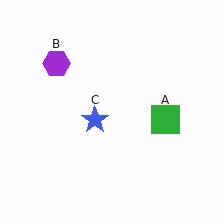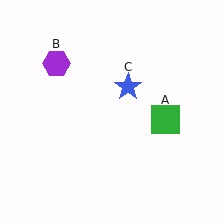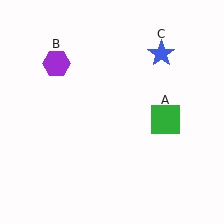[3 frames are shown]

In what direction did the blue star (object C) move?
The blue star (object C) moved up and to the right.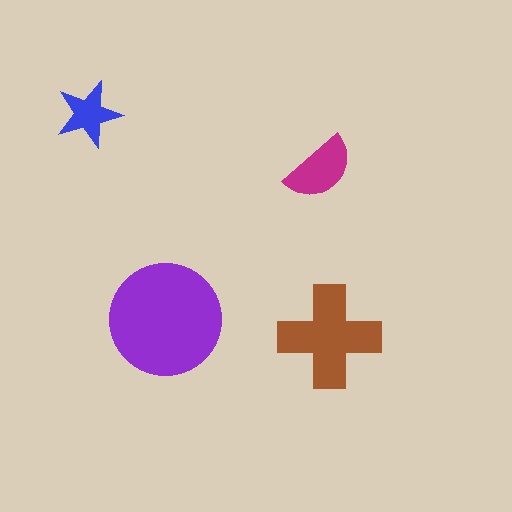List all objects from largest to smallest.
The purple circle, the brown cross, the magenta semicircle, the blue star.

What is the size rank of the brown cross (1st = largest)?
2nd.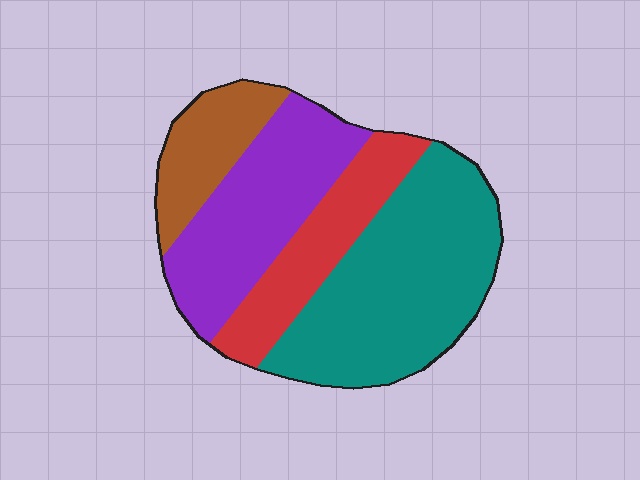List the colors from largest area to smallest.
From largest to smallest: teal, purple, red, brown.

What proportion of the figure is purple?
Purple covers about 25% of the figure.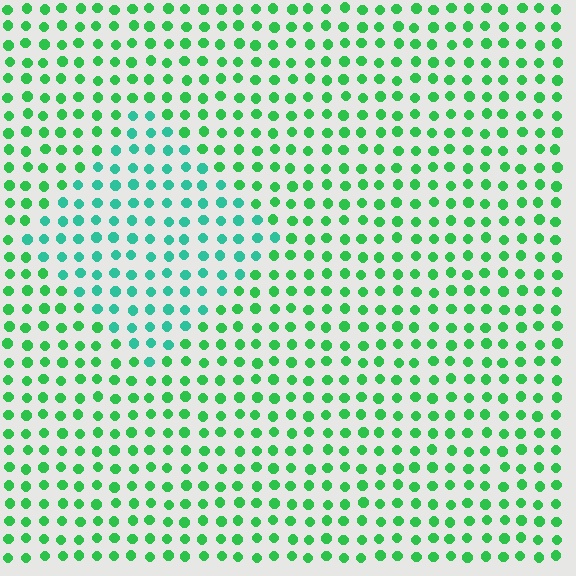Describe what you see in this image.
The image is filled with small green elements in a uniform arrangement. A diamond-shaped region is visible where the elements are tinted to a slightly different hue, forming a subtle color boundary.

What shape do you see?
I see a diamond.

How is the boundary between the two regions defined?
The boundary is defined purely by a slight shift in hue (about 32 degrees). Spacing, size, and orientation are identical on both sides.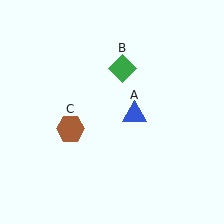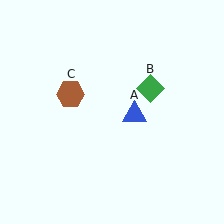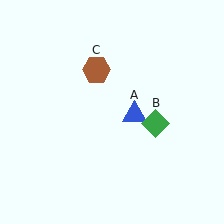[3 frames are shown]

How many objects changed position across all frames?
2 objects changed position: green diamond (object B), brown hexagon (object C).